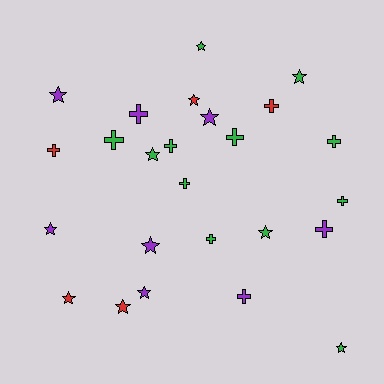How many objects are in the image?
There are 25 objects.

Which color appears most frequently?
Green, with 12 objects.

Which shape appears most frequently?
Star, with 13 objects.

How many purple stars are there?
There are 5 purple stars.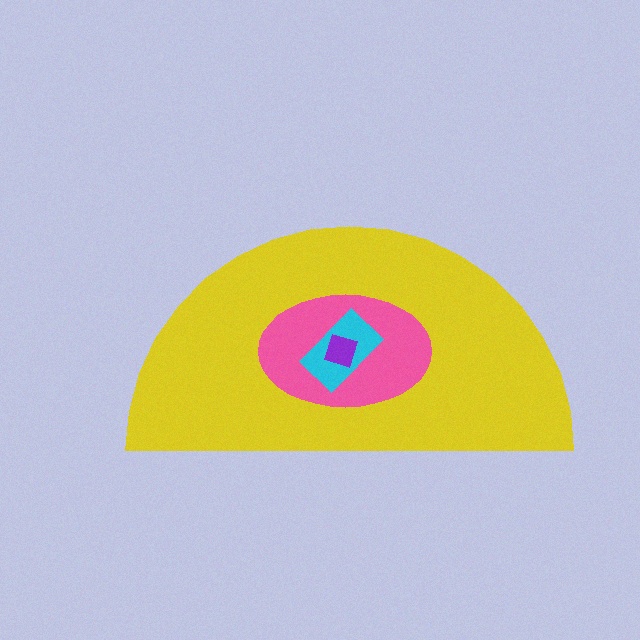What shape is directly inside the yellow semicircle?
The pink ellipse.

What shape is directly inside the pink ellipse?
The cyan rectangle.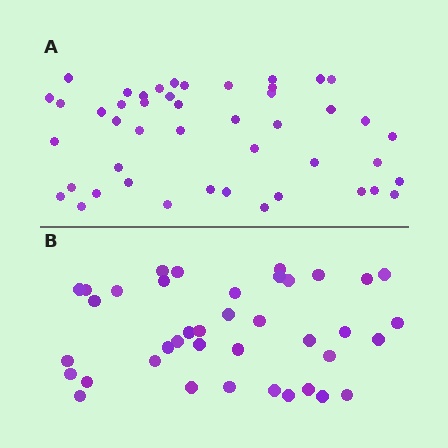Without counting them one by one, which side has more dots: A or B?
Region A (the top region) has more dots.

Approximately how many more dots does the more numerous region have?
Region A has roughly 8 or so more dots than region B.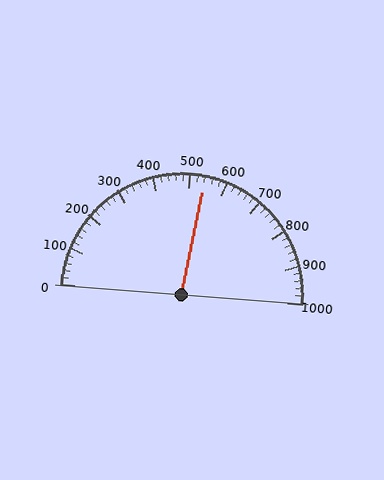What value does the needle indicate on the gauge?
The needle indicates approximately 540.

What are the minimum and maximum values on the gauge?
The gauge ranges from 0 to 1000.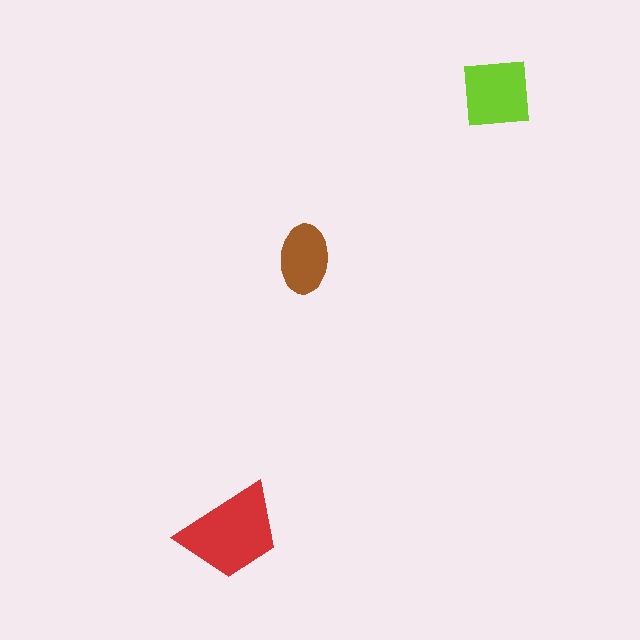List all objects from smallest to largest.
The brown ellipse, the lime square, the red trapezoid.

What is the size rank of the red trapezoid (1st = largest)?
1st.